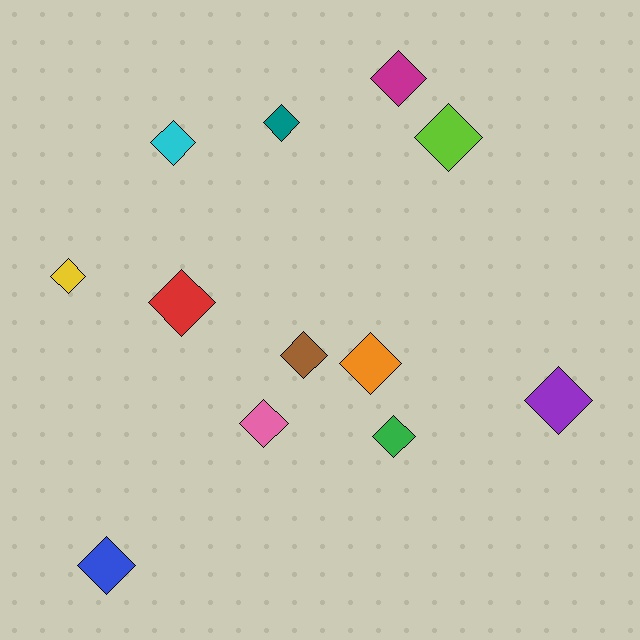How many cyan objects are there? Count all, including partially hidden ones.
There is 1 cyan object.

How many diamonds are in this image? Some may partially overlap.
There are 12 diamonds.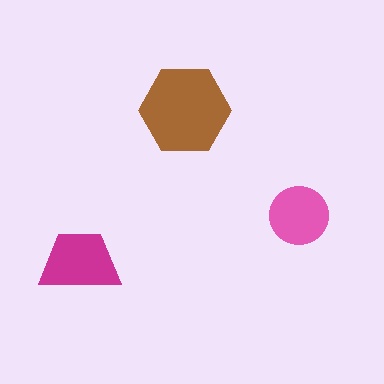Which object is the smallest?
The pink circle.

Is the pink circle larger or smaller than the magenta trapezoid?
Smaller.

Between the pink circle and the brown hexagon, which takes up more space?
The brown hexagon.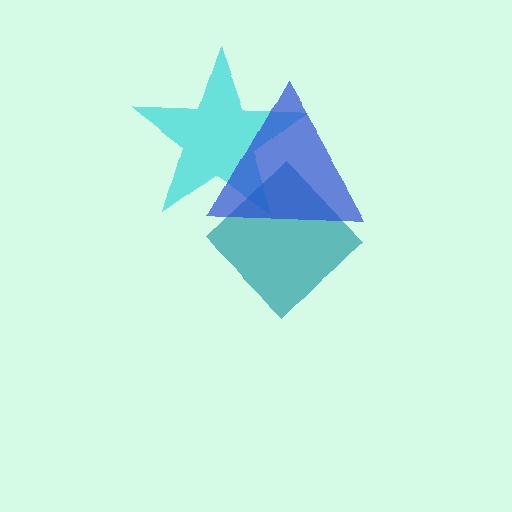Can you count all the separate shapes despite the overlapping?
Yes, there are 3 separate shapes.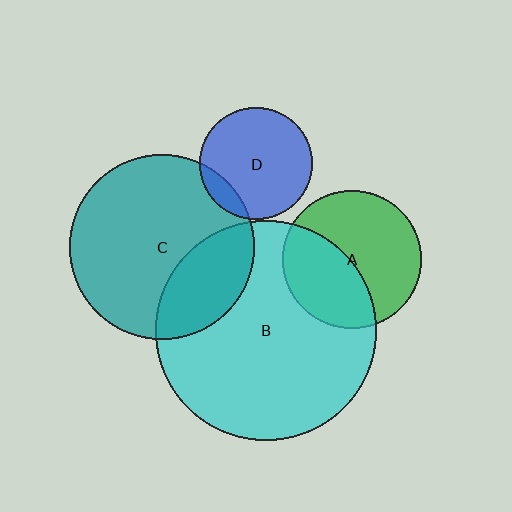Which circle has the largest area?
Circle B (cyan).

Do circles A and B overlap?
Yes.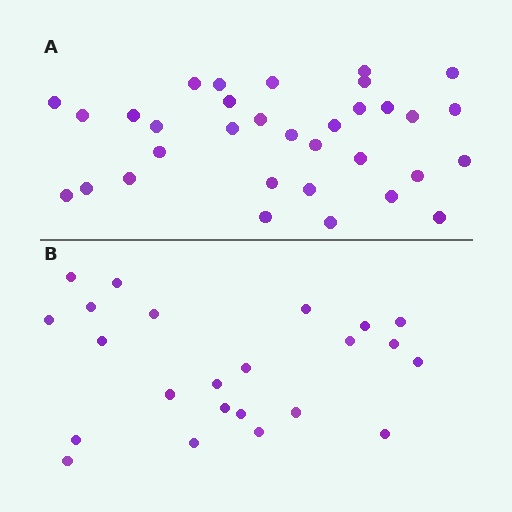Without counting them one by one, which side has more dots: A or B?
Region A (the top region) has more dots.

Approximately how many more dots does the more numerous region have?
Region A has roughly 10 or so more dots than region B.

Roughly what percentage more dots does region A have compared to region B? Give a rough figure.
About 45% more.